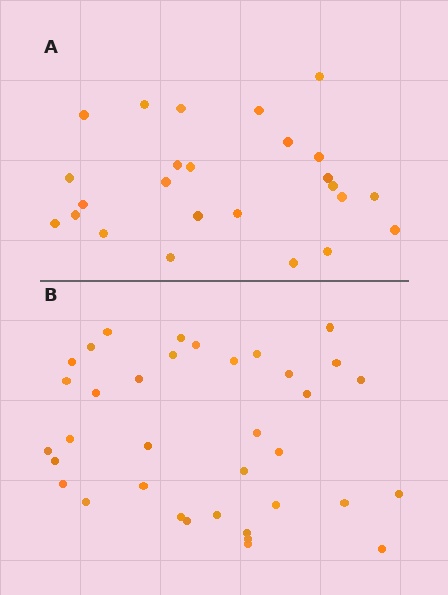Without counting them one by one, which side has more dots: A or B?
Region B (the bottom region) has more dots.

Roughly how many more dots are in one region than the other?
Region B has roughly 12 or so more dots than region A.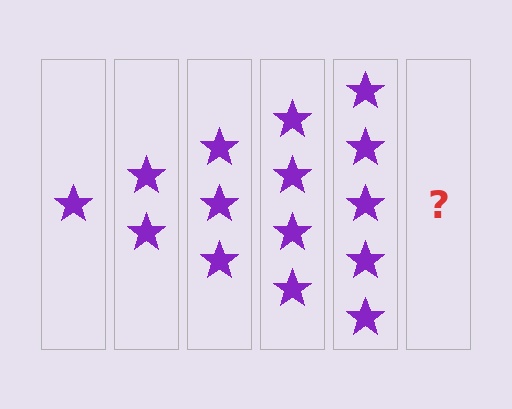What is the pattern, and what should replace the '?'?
The pattern is that each step adds one more star. The '?' should be 6 stars.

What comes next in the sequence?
The next element should be 6 stars.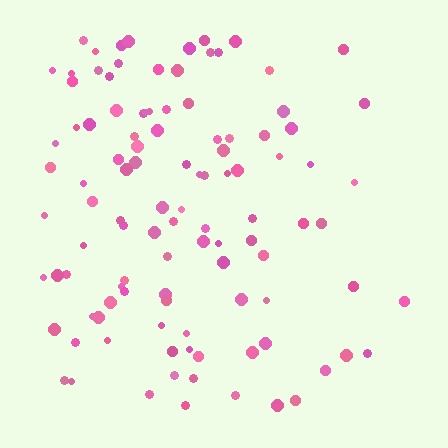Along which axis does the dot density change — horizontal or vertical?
Horizontal.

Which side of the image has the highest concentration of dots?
The left.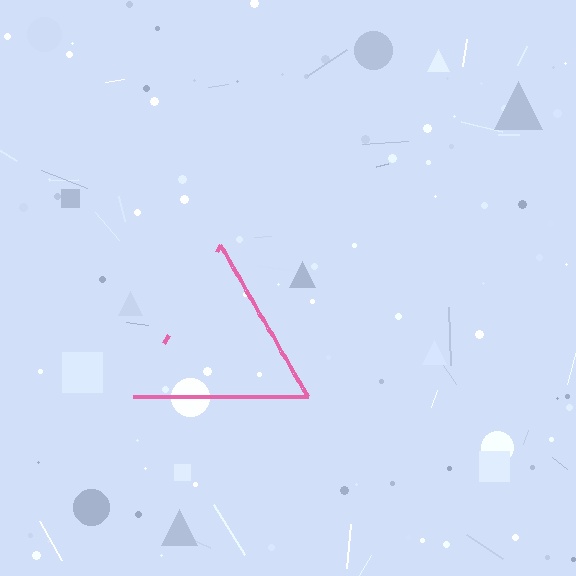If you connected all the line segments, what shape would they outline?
They would outline a triangle.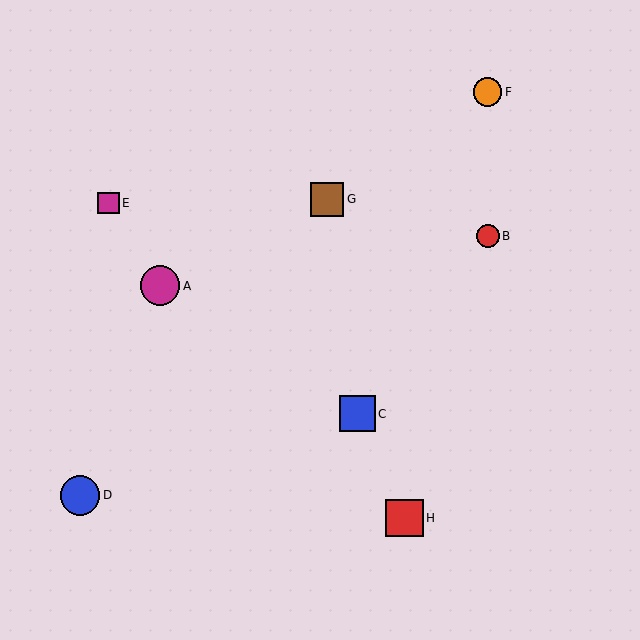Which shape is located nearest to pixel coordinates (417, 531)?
The red square (labeled H) at (404, 518) is nearest to that location.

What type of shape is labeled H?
Shape H is a red square.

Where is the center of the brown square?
The center of the brown square is at (327, 199).